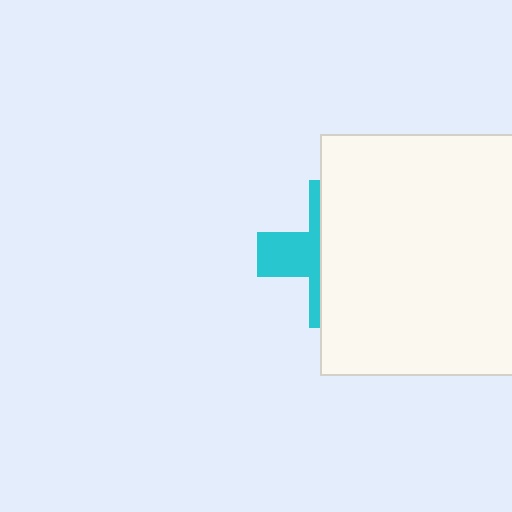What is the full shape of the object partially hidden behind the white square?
The partially hidden object is a cyan cross.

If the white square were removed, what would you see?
You would see the complete cyan cross.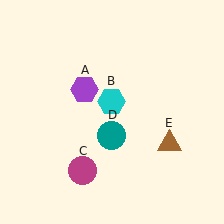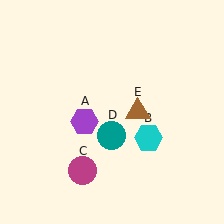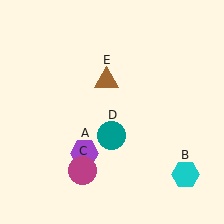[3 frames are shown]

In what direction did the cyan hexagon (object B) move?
The cyan hexagon (object B) moved down and to the right.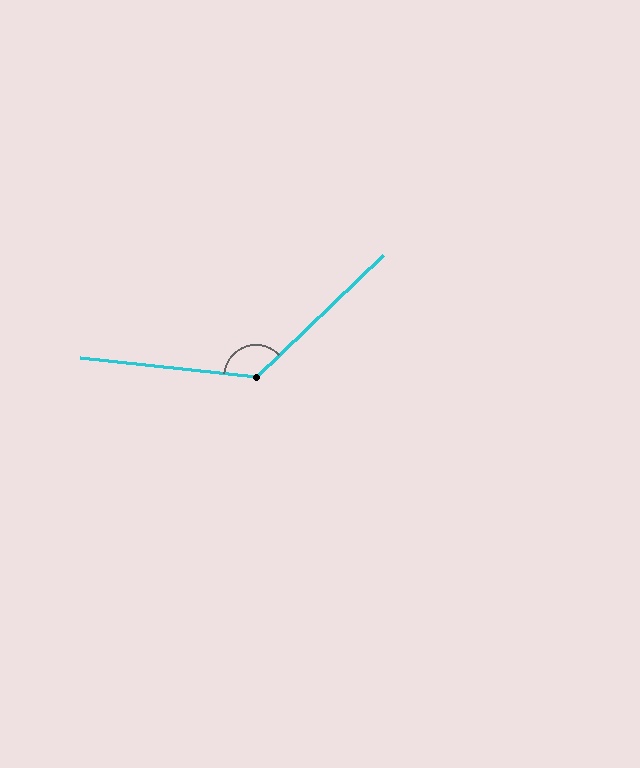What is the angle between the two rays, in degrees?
Approximately 130 degrees.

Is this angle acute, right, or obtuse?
It is obtuse.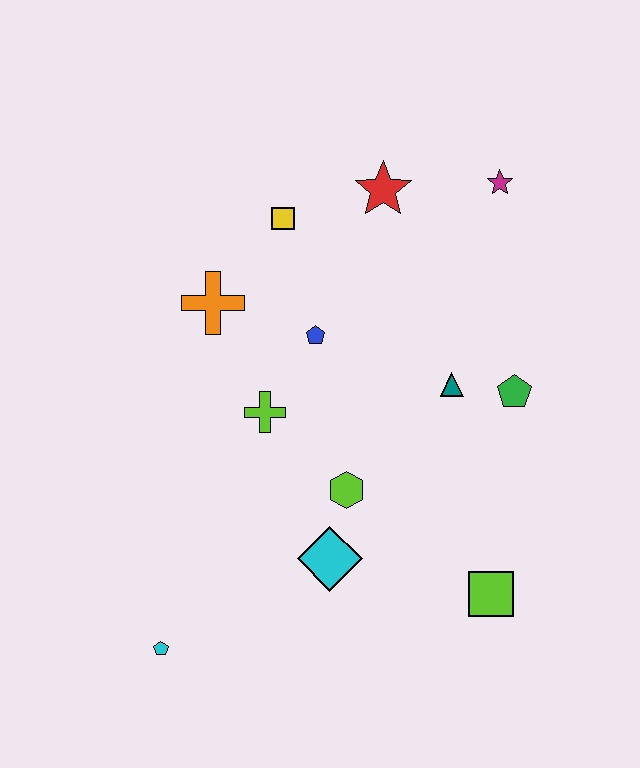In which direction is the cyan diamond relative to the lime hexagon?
The cyan diamond is below the lime hexagon.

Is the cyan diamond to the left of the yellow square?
No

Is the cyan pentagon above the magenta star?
No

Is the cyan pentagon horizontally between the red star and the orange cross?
No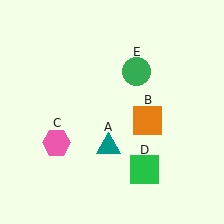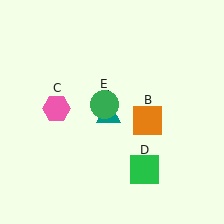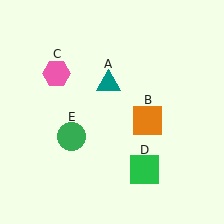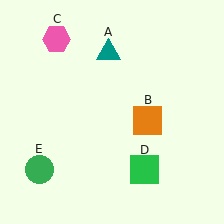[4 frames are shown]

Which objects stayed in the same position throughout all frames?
Orange square (object B) and green square (object D) remained stationary.